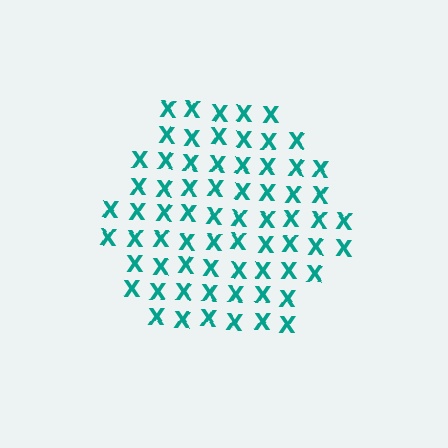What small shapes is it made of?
It is made of small letter X's.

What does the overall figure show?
The overall figure shows a hexagon.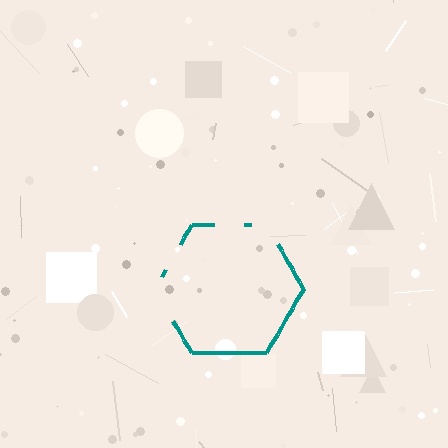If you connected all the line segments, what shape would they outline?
They would outline a hexagon.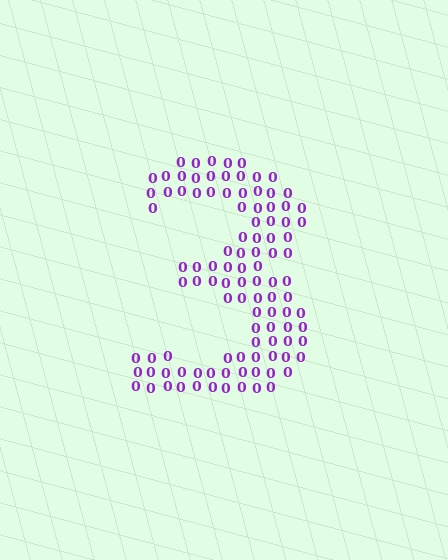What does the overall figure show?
The overall figure shows the digit 3.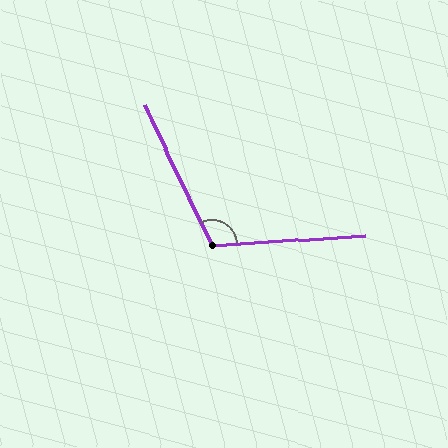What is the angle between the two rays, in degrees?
Approximately 112 degrees.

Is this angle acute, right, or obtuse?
It is obtuse.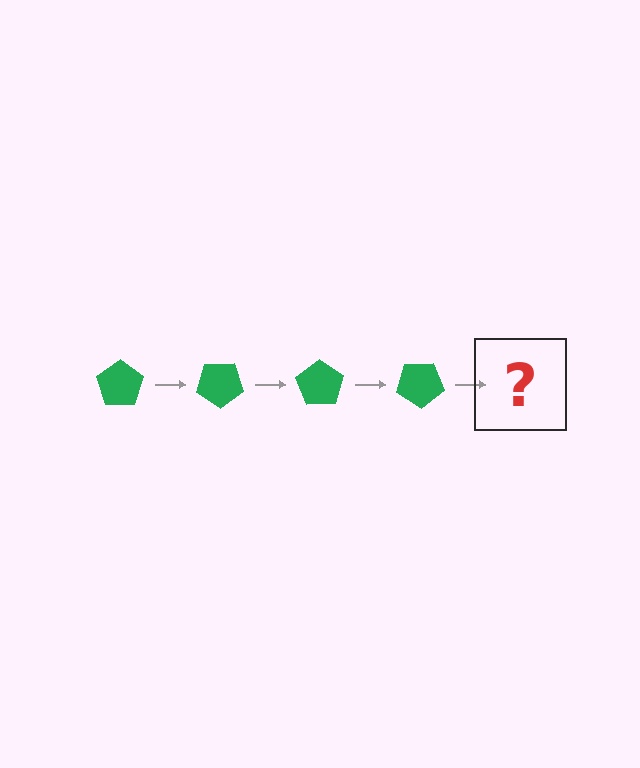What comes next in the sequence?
The next element should be a green pentagon rotated 140 degrees.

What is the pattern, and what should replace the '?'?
The pattern is that the pentagon rotates 35 degrees each step. The '?' should be a green pentagon rotated 140 degrees.